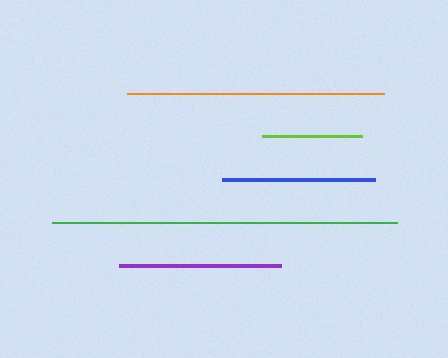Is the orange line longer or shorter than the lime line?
The orange line is longer than the lime line.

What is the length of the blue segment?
The blue segment is approximately 154 pixels long.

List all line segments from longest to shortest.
From longest to shortest: green, orange, purple, blue, lime.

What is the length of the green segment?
The green segment is approximately 345 pixels long.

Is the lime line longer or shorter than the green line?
The green line is longer than the lime line.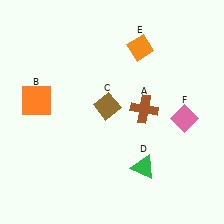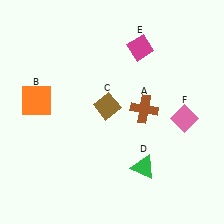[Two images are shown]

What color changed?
The diamond (E) changed from orange in Image 1 to magenta in Image 2.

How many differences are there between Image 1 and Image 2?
There is 1 difference between the two images.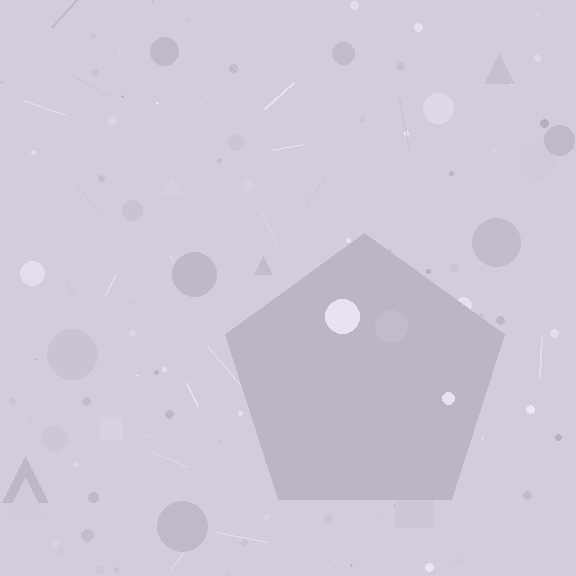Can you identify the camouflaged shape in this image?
The camouflaged shape is a pentagon.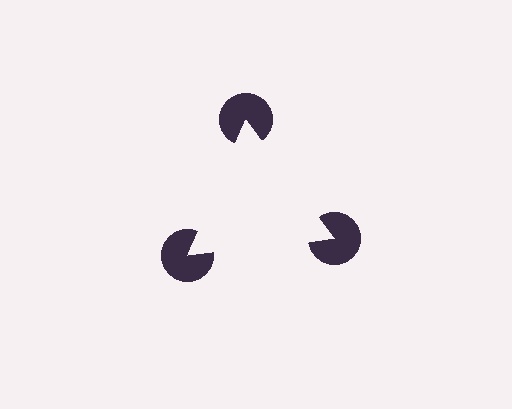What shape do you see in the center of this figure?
An illusory triangle — its edges are inferred from the aligned wedge cuts in the pac-man discs, not physically drawn.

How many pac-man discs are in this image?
There are 3 — one at each vertex of the illusory triangle.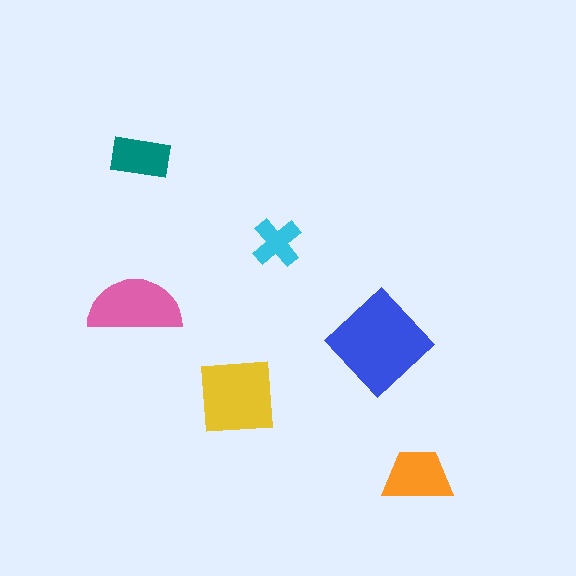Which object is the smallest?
The cyan cross.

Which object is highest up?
The teal rectangle is topmost.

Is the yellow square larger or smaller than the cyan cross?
Larger.